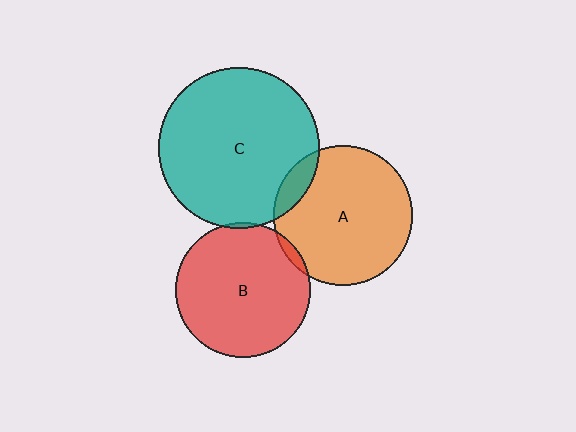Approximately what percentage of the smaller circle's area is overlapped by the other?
Approximately 5%.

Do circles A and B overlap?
Yes.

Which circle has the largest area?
Circle C (teal).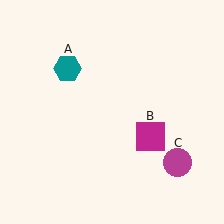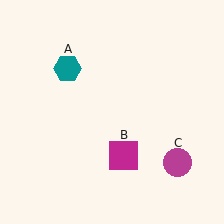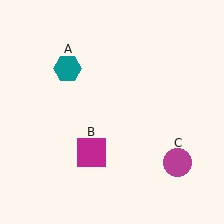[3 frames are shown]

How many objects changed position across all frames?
1 object changed position: magenta square (object B).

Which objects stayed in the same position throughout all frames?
Teal hexagon (object A) and magenta circle (object C) remained stationary.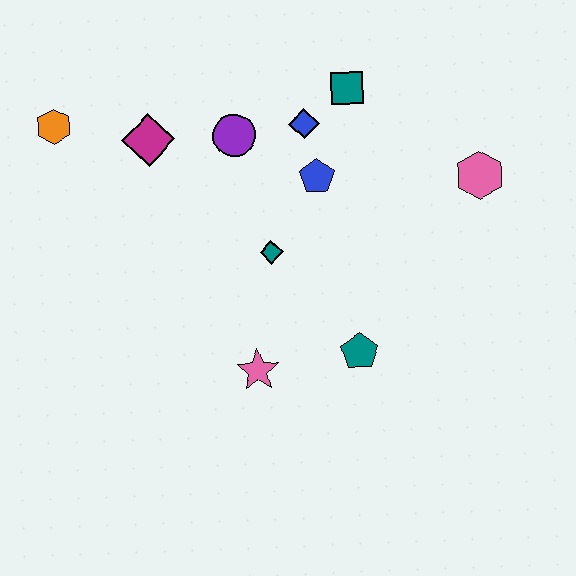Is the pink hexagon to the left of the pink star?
No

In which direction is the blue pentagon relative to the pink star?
The blue pentagon is above the pink star.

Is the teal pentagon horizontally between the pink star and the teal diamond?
No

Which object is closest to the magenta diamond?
The purple circle is closest to the magenta diamond.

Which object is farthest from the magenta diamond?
The pink hexagon is farthest from the magenta diamond.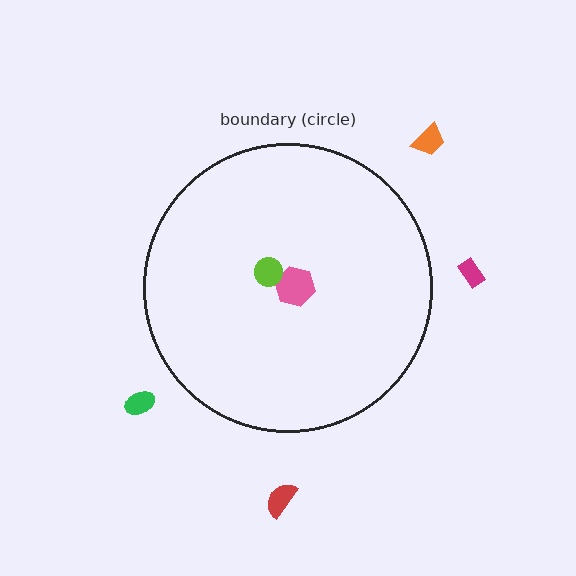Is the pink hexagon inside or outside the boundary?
Inside.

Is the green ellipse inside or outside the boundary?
Outside.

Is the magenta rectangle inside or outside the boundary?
Outside.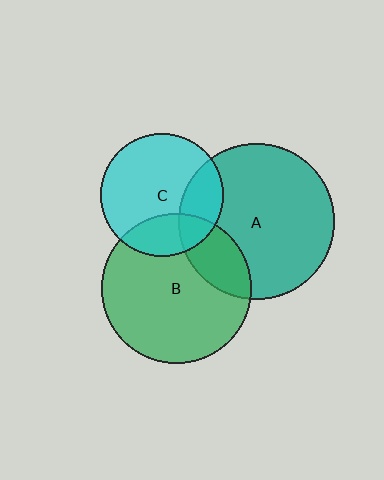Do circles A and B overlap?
Yes.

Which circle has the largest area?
Circle A (teal).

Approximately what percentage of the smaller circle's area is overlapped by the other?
Approximately 20%.